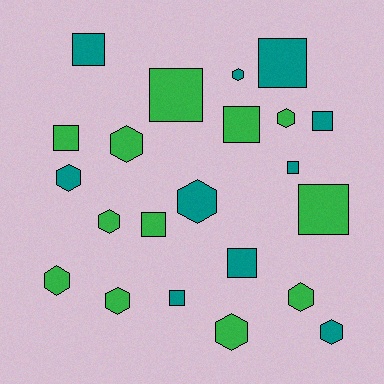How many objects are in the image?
There are 22 objects.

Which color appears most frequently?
Green, with 12 objects.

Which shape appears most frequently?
Square, with 11 objects.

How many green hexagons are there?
There are 7 green hexagons.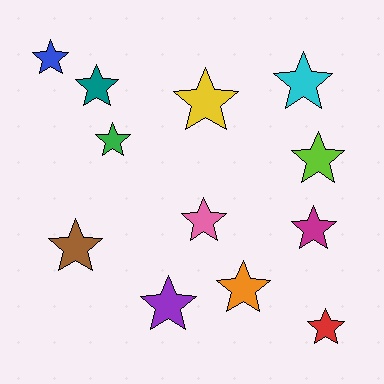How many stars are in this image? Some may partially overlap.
There are 12 stars.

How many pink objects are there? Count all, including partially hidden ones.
There is 1 pink object.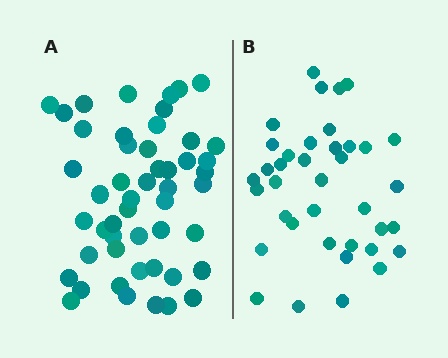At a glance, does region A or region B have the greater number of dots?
Region A (the left region) has more dots.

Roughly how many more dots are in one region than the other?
Region A has roughly 12 or so more dots than region B.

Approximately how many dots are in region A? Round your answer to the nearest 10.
About 50 dots.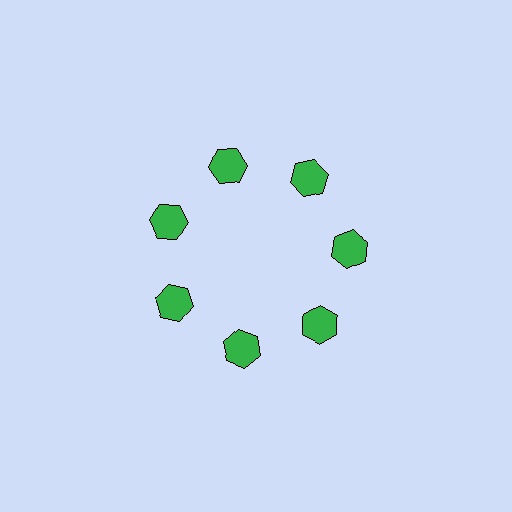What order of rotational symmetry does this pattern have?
This pattern has 7-fold rotational symmetry.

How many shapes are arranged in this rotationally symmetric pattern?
There are 7 shapes, arranged in 7 groups of 1.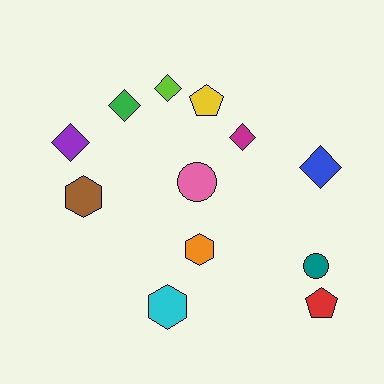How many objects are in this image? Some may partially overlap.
There are 12 objects.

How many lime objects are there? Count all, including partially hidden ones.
There is 1 lime object.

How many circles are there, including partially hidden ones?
There are 2 circles.